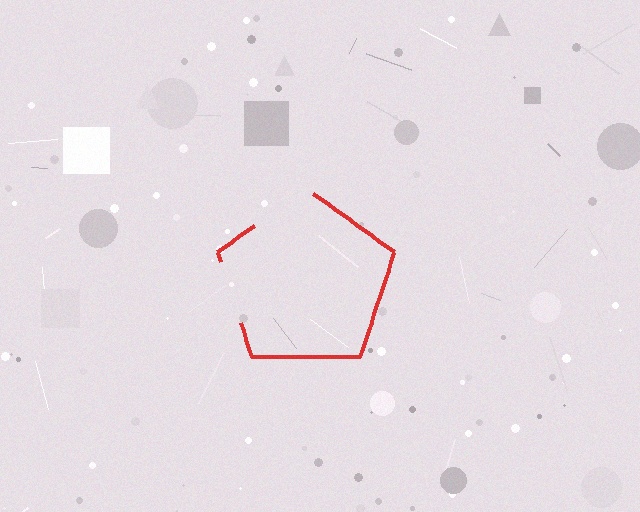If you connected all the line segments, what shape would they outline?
They would outline a pentagon.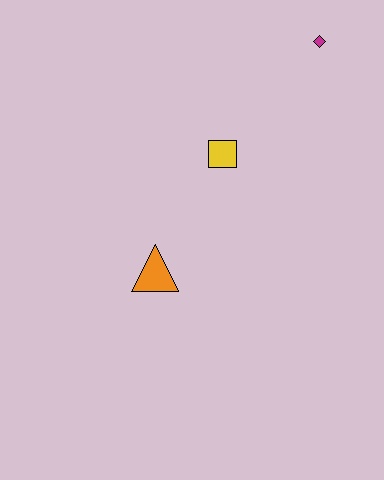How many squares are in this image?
There is 1 square.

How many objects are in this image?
There are 3 objects.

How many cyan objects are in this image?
There are no cyan objects.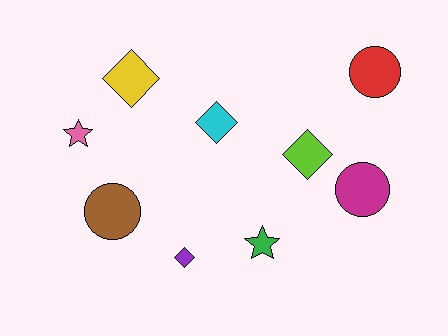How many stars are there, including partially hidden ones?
There are 2 stars.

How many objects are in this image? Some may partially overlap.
There are 9 objects.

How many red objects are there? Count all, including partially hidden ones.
There is 1 red object.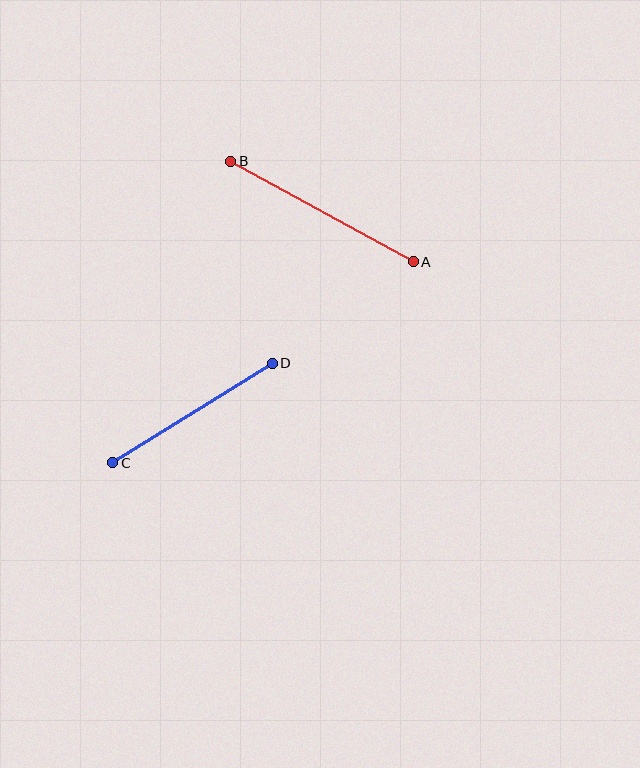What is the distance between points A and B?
The distance is approximately 208 pixels.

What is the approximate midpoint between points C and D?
The midpoint is at approximately (193, 413) pixels.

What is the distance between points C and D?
The distance is approximately 188 pixels.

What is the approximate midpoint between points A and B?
The midpoint is at approximately (322, 211) pixels.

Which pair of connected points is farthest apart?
Points A and B are farthest apart.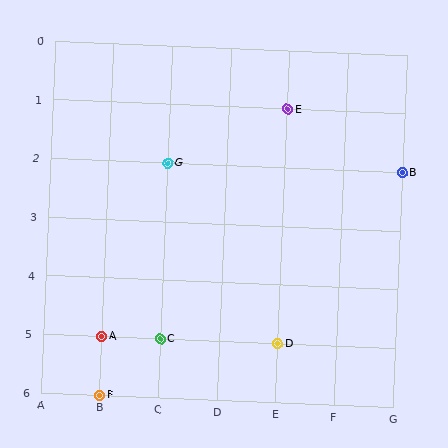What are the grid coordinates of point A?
Point A is at grid coordinates (B, 5).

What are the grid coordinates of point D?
Point D is at grid coordinates (E, 5).